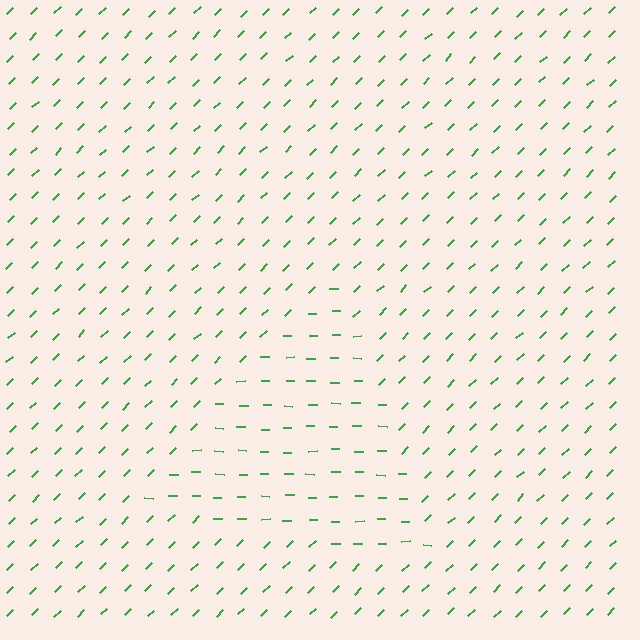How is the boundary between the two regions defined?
The boundary is defined purely by a change in line orientation (approximately 45 degrees difference). All lines are the same color and thickness.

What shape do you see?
I see a triangle.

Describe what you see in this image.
The image is filled with small green line segments. A triangle region in the image has lines oriented differently from the surrounding lines, creating a visible texture boundary.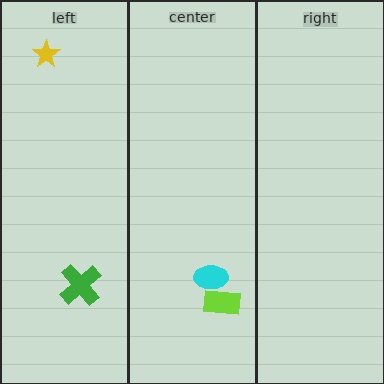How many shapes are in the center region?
2.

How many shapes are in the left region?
2.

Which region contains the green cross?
The left region.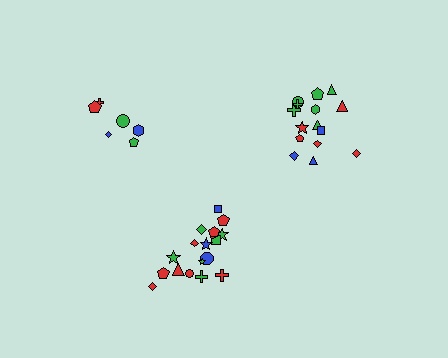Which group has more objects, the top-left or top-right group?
The top-right group.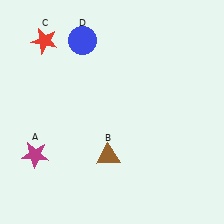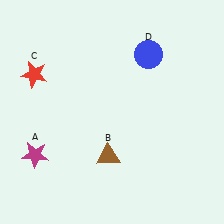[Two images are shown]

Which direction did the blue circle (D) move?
The blue circle (D) moved right.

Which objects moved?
The objects that moved are: the red star (C), the blue circle (D).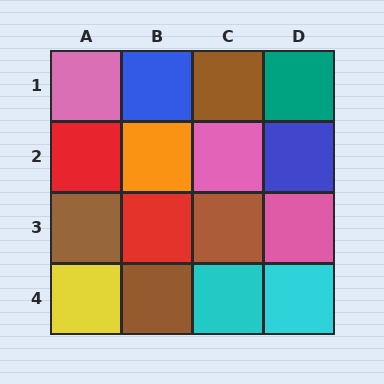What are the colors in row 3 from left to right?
Brown, red, brown, pink.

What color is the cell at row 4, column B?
Brown.